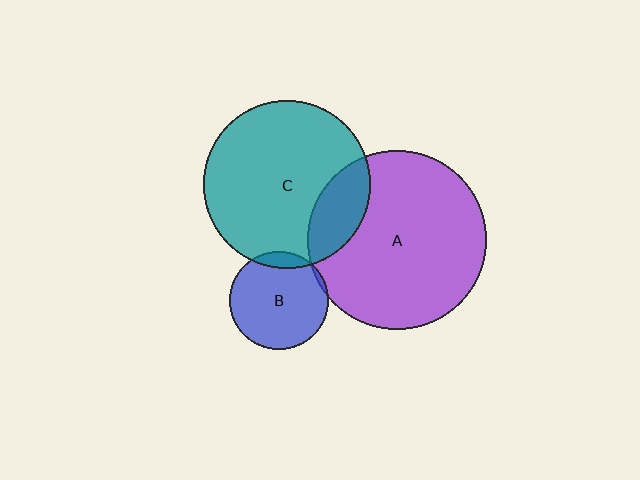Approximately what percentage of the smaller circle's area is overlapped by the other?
Approximately 5%.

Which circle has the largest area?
Circle A (purple).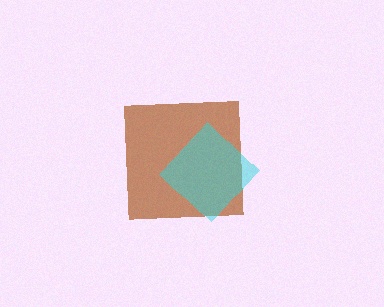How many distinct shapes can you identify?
There are 2 distinct shapes: a brown square, a cyan diamond.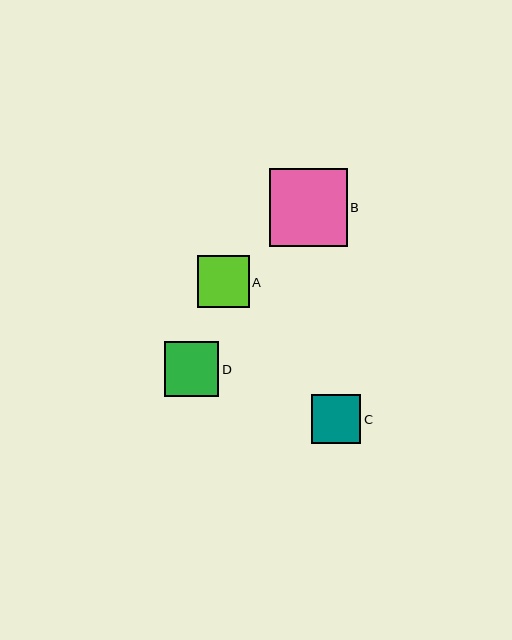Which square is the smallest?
Square C is the smallest with a size of approximately 49 pixels.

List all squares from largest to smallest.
From largest to smallest: B, D, A, C.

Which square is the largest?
Square B is the largest with a size of approximately 78 pixels.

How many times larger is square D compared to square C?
Square D is approximately 1.1 times the size of square C.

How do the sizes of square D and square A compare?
Square D and square A are approximately the same size.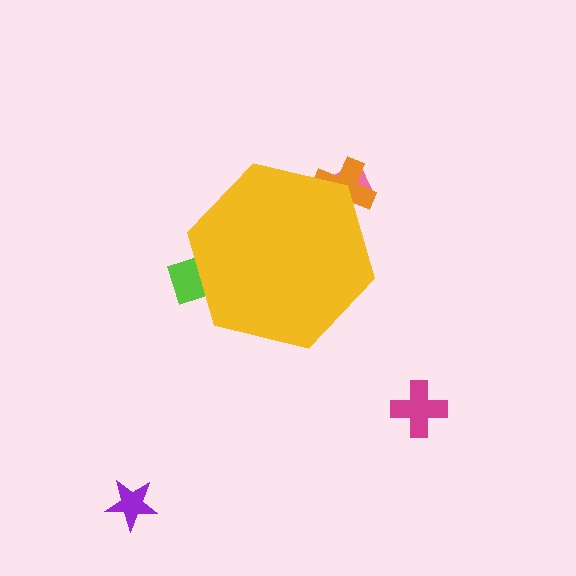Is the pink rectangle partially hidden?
Yes, the pink rectangle is partially hidden behind the yellow hexagon.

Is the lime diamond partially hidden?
Yes, the lime diamond is partially hidden behind the yellow hexagon.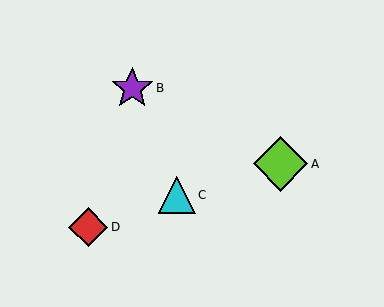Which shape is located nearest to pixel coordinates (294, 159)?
The lime diamond (labeled A) at (280, 164) is nearest to that location.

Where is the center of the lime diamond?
The center of the lime diamond is at (280, 164).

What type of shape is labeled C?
Shape C is a cyan triangle.